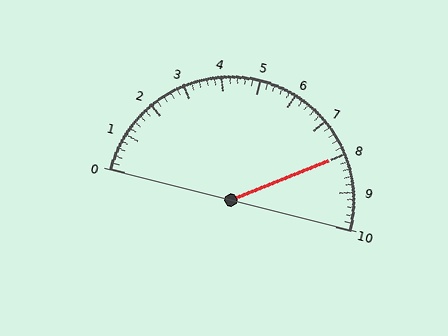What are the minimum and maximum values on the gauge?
The gauge ranges from 0 to 10.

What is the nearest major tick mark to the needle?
The nearest major tick mark is 8.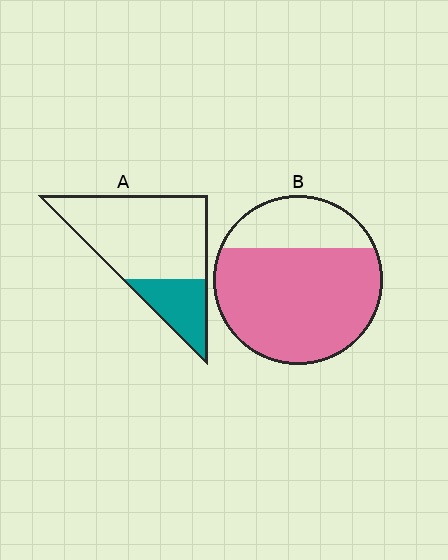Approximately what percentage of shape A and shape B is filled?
A is approximately 25% and B is approximately 75%.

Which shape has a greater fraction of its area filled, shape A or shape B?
Shape B.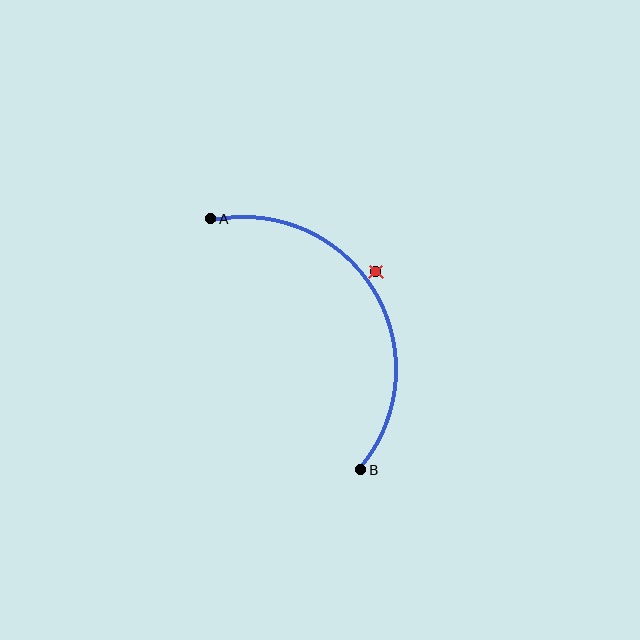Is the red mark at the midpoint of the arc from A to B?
No — the red mark does not lie on the arc at all. It sits slightly outside the curve.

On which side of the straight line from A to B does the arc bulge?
The arc bulges to the right of the straight line connecting A and B.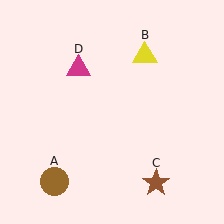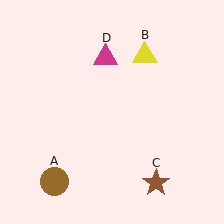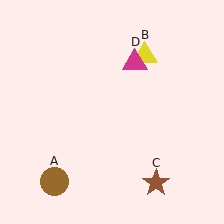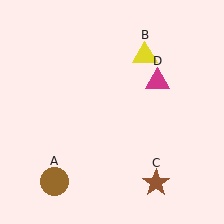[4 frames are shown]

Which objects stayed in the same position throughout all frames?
Brown circle (object A) and yellow triangle (object B) and brown star (object C) remained stationary.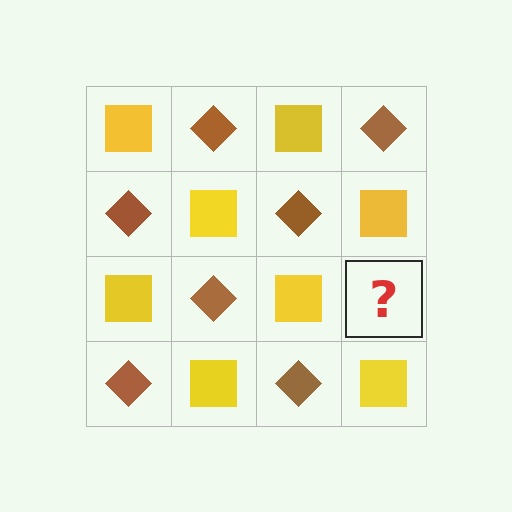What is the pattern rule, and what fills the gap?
The rule is that it alternates yellow square and brown diamond in a checkerboard pattern. The gap should be filled with a brown diamond.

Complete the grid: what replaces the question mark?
The question mark should be replaced with a brown diamond.